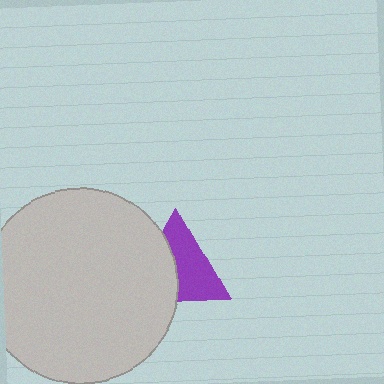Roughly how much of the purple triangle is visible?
About half of it is visible (roughly 57%).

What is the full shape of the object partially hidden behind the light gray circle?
The partially hidden object is a purple triangle.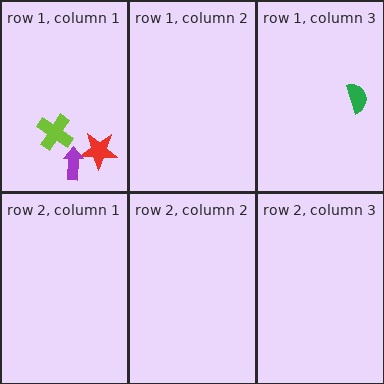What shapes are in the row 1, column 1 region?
The red star, the lime cross, the purple arrow.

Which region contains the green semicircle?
The row 1, column 3 region.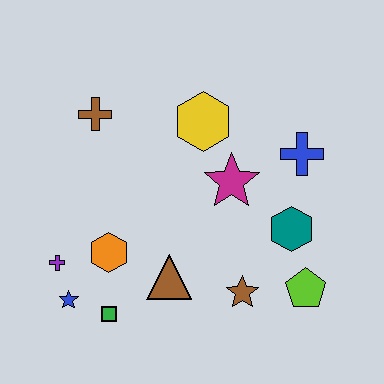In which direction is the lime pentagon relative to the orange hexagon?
The lime pentagon is to the right of the orange hexagon.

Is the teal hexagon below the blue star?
No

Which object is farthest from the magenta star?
The blue star is farthest from the magenta star.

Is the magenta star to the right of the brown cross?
Yes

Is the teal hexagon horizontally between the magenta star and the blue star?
No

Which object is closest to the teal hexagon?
The lime pentagon is closest to the teal hexagon.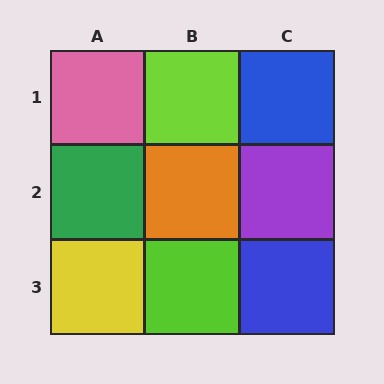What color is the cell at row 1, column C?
Blue.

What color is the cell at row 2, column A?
Green.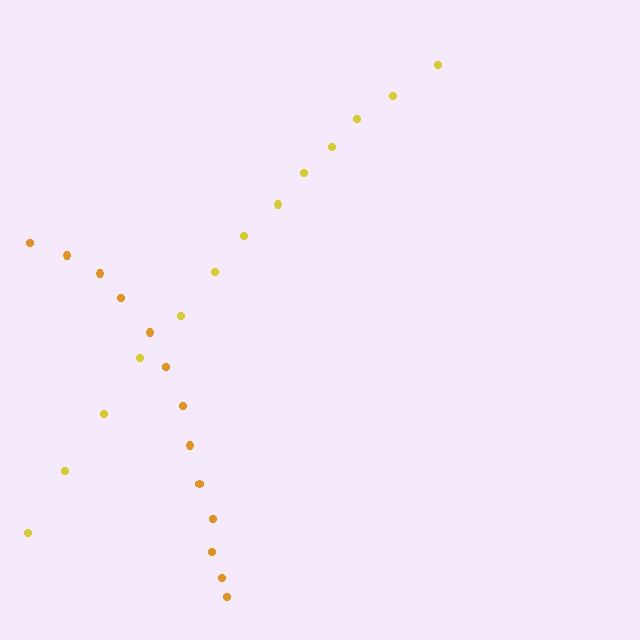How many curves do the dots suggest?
There are 2 distinct paths.